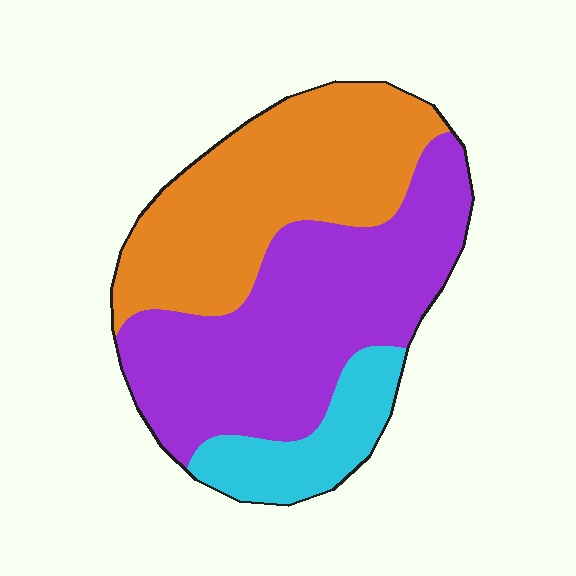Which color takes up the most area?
Purple, at roughly 45%.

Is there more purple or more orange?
Purple.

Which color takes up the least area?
Cyan, at roughly 15%.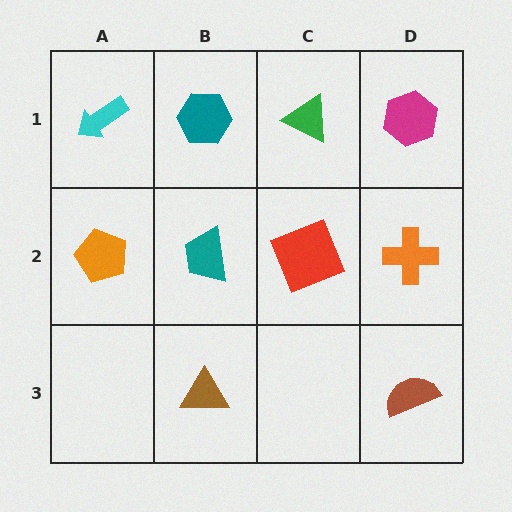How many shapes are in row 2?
4 shapes.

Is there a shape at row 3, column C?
No, that cell is empty.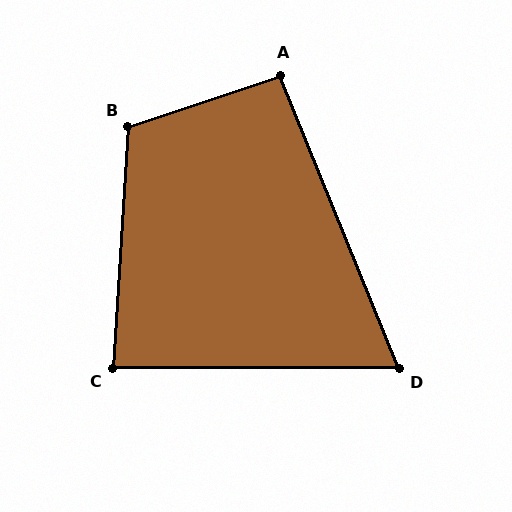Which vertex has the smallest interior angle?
D, at approximately 68 degrees.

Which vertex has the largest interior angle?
B, at approximately 112 degrees.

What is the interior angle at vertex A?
Approximately 93 degrees (approximately right).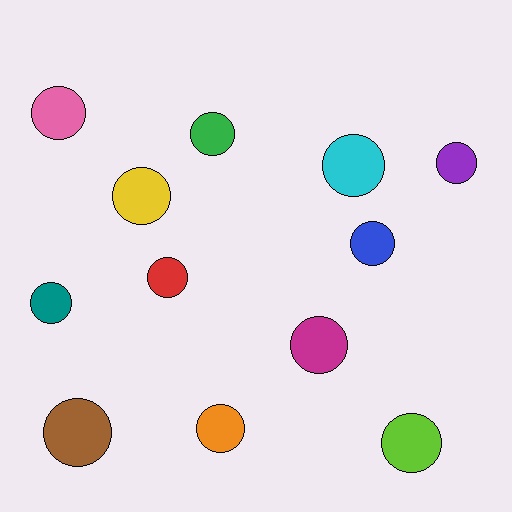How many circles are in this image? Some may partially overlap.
There are 12 circles.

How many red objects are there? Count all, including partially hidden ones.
There is 1 red object.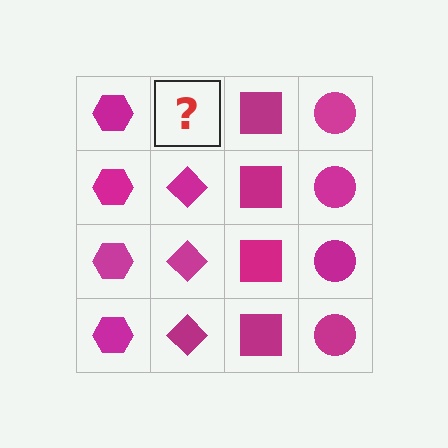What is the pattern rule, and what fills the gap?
The rule is that each column has a consistent shape. The gap should be filled with a magenta diamond.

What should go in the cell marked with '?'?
The missing cell should contain a magenta diamond.